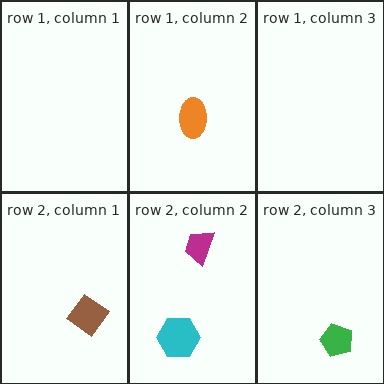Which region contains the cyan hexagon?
The row 2, column 2 region.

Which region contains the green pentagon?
The row 2, column 3 region.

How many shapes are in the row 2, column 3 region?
1.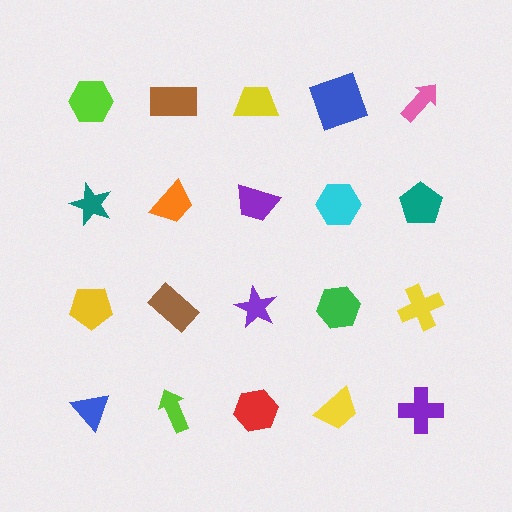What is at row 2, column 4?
A cyan hexagon.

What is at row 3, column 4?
A green hexagon.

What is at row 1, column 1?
A lime hexagon.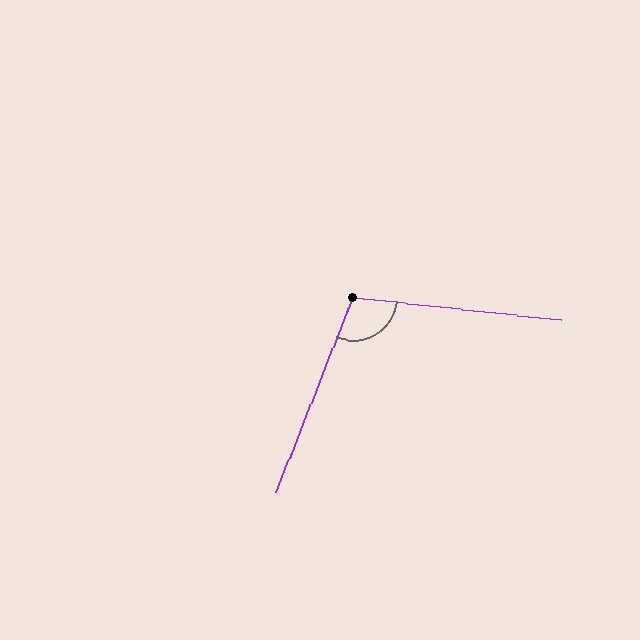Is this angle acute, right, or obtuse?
It is obtuse.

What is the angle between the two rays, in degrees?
Approximately 105 degrees.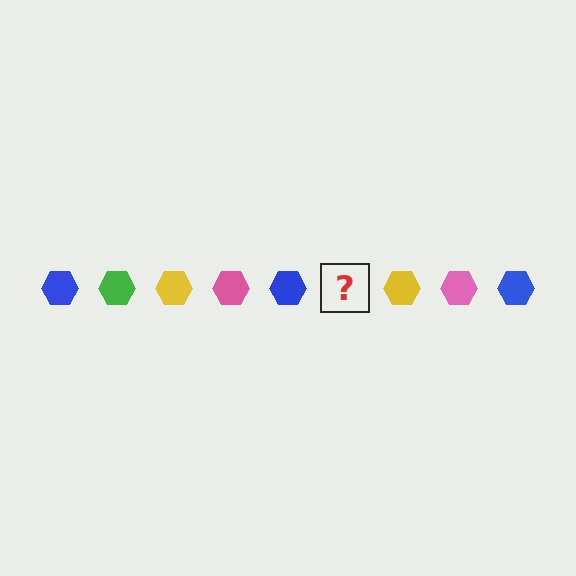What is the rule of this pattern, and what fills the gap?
The rule is that the pattern cycles through blue, green, yellow, pink hexagons. The gap should be filled with a green hexagon.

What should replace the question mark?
The question mark should be replaced with a green hexagon.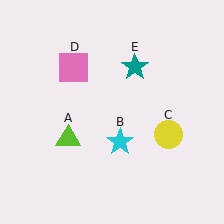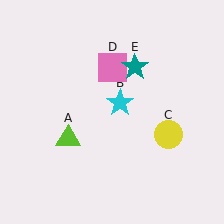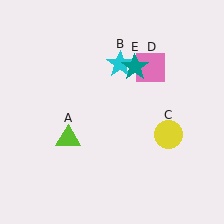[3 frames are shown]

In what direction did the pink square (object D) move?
The pink square (object D) moved right.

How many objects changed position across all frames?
2 objects changed position: cyan star (object B), pink square (object D).